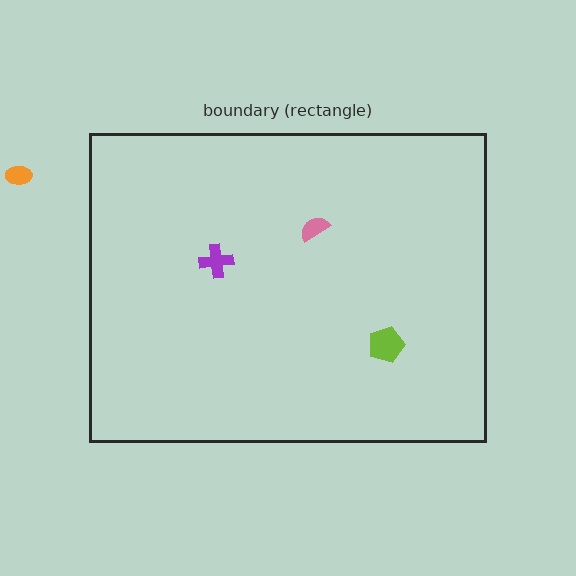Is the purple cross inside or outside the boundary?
Inside.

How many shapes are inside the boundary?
3 inside, 1 outside.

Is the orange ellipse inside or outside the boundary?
Outside.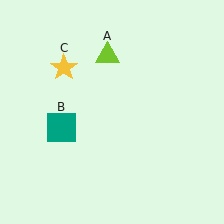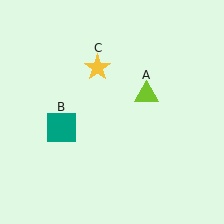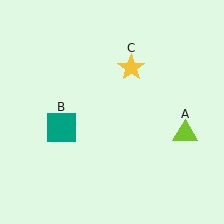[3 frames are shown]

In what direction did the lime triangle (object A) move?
The lime triangle (object A) moved down and to the right.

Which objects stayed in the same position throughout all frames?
Teal square (object B) remained stationary.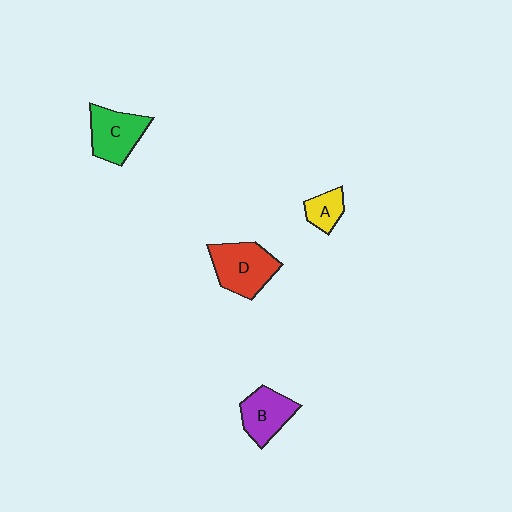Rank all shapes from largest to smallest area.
From largest to smallest: D (red), C (green), B (purple), A (yellow).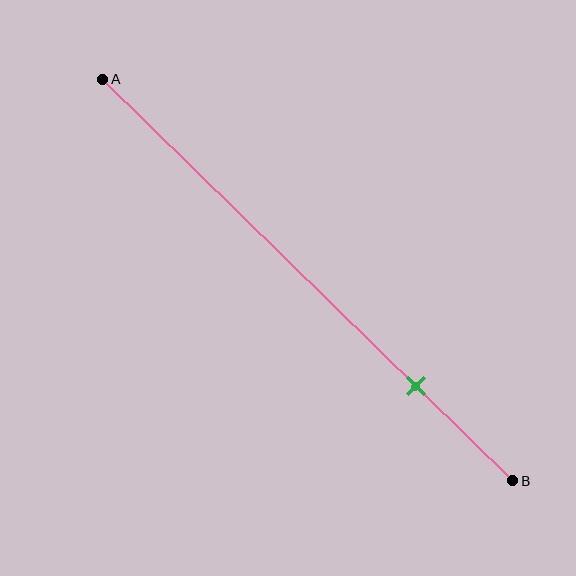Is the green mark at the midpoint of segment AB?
No, the mark is at about 75% from A, not at the 50% midpoint.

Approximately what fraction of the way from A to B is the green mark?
The green mark is approximately 75% of the way from A to B.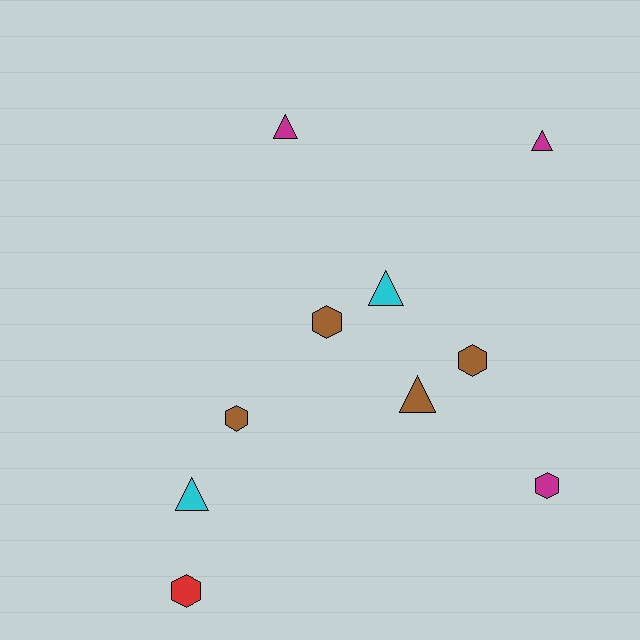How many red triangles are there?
There are no red triangles.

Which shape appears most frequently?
Hexagon, with 5 objects.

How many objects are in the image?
There are 10 objects.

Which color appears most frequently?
Brown, with 4 objects.